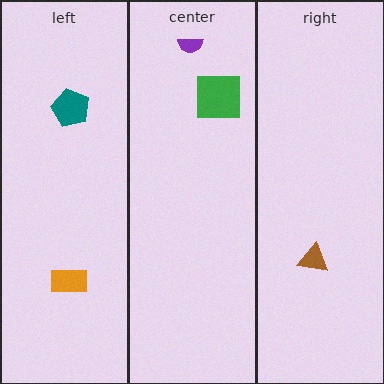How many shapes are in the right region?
1.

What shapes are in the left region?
The teal pentagon, the orange rectangle.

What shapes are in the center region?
The green square, the purple semicircle.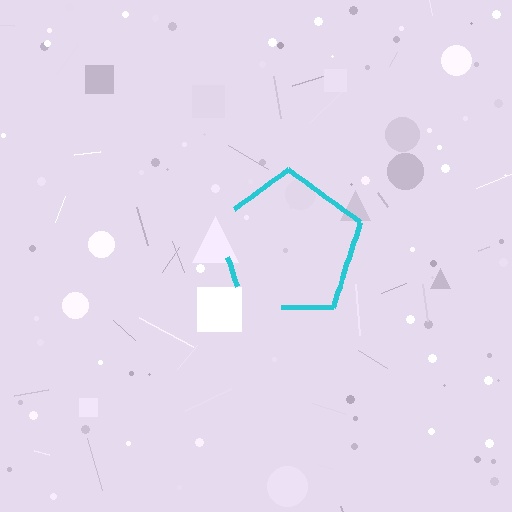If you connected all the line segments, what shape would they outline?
They would outline a pentagon.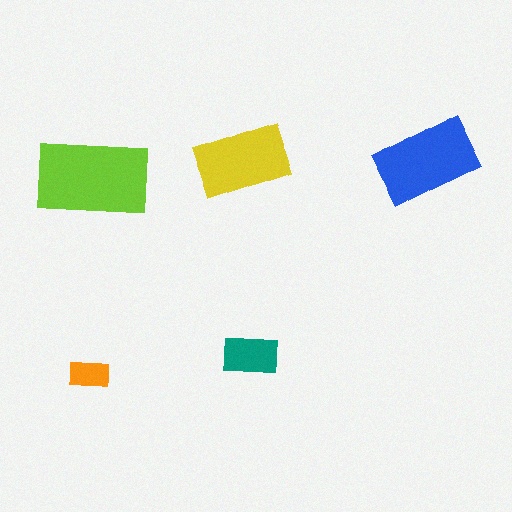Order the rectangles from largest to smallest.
the lime one, the blue one, the yellow one, the teal one, the orange one.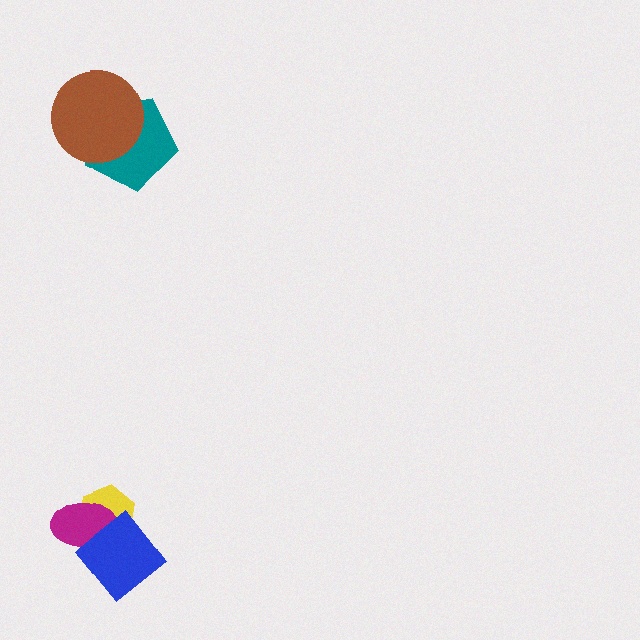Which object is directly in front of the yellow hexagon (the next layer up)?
The magenta ellipse is directly in front of the yellow hexagon.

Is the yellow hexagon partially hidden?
Yes, it is partially covered by another shape.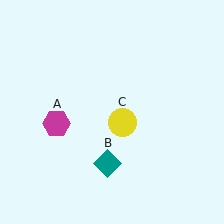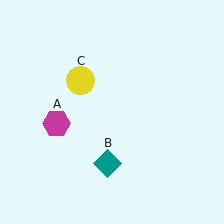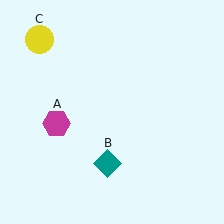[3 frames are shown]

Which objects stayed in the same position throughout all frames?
Magenta hexagon (object A) and teal diamond (object B) remained stationary.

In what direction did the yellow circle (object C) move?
The yellow circle (object C) moved up and to the left.